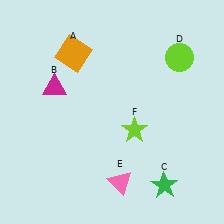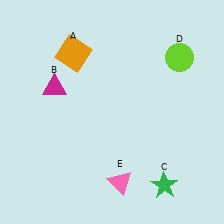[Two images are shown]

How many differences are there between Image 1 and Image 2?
There is 1 difference between the two images.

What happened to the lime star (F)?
The lime star (F) was removed in Image 2. It was in the bottom-right area of Image 1.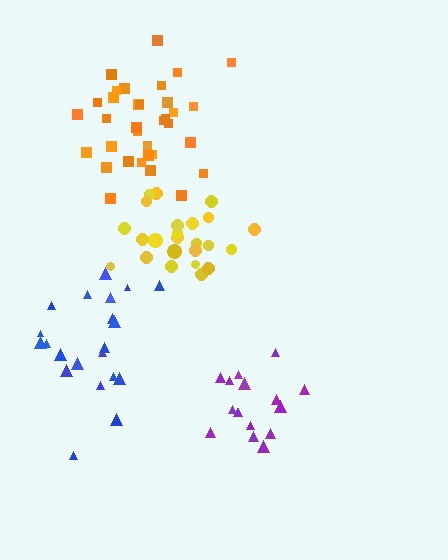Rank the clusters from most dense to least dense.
yellow, orange, purple, blue.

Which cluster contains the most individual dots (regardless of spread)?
Orange (34).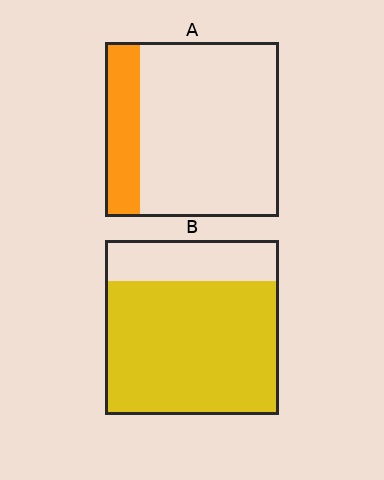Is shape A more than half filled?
No.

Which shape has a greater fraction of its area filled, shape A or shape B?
Shape B.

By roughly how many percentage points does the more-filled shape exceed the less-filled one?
By roughly 55 percentage points (B over A).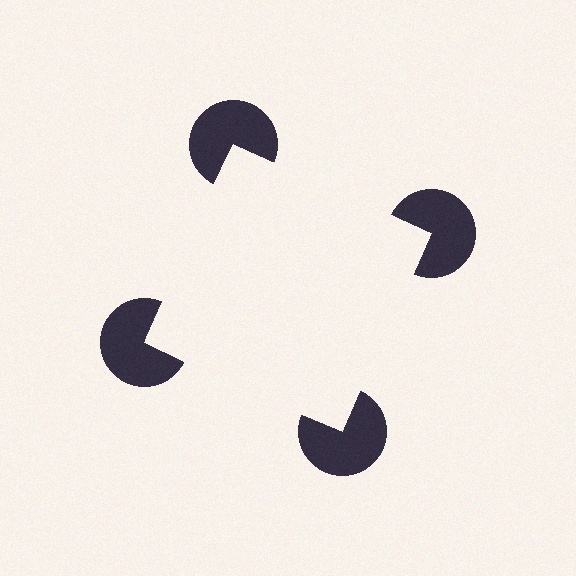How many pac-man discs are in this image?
There are 4 — one at each vertex of the illusory square.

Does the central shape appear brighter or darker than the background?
It typically appears slightly brighter than the background, even though no actual brightness change is drawn.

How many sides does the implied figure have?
4 sides.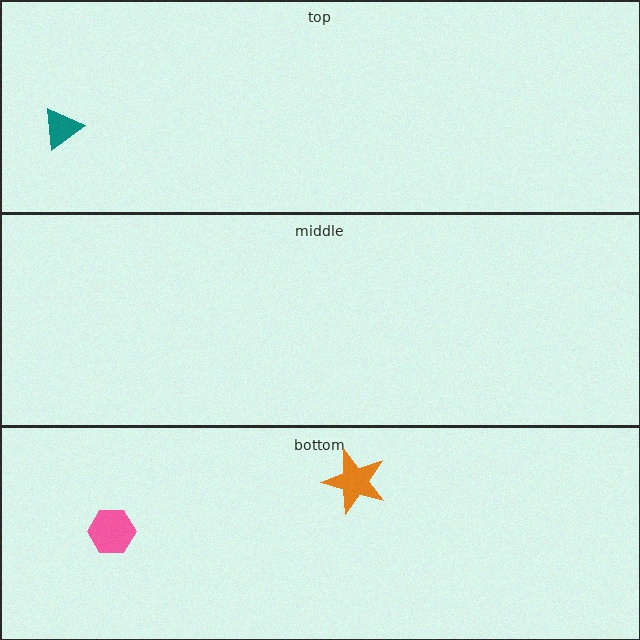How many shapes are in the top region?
1.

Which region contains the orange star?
The bottom region.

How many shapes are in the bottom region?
2.